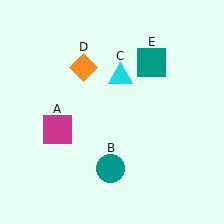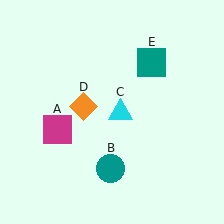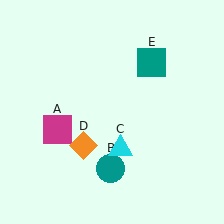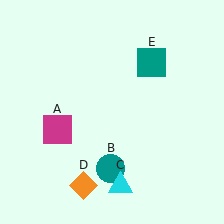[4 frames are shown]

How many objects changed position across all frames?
2 objects changed position: cyan triangle (object C), orange diamond (object D).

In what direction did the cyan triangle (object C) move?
The cyan triangle (object C) moved down.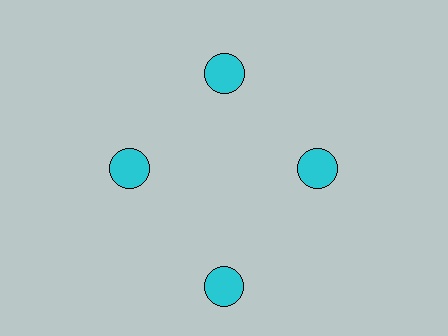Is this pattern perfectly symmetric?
No. The 4 cyan circles are arranged in a ring, but one element near the 6 o'clock position is pushed outward from the center, breaking the 4-fold rotational symmetry.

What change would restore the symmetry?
The symmetry would be restored by moving it inward, back onto the ring so that all 4 circles sit at equal angles and equal distance from the center.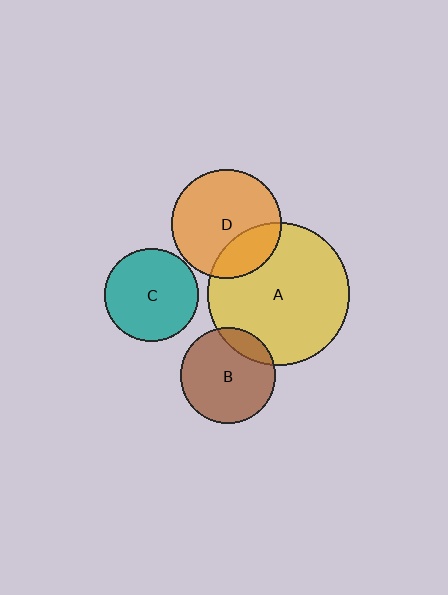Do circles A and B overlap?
Yes.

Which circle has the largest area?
Circle A (yellow).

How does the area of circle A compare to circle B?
Approximately 2.2 times.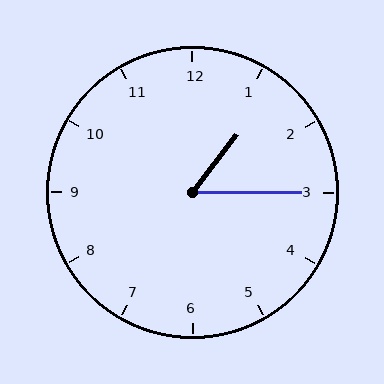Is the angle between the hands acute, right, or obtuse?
It is acute.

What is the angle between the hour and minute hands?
Approximately 52 degrees.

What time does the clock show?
1:15.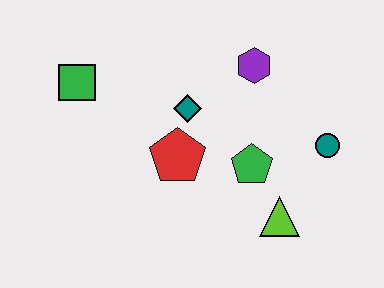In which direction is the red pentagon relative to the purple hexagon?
The red pentagon is below the purple hexagon.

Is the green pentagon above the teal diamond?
No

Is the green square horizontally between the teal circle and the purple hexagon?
No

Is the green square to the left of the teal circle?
Yes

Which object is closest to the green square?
The teal diamond is closest to the green square.